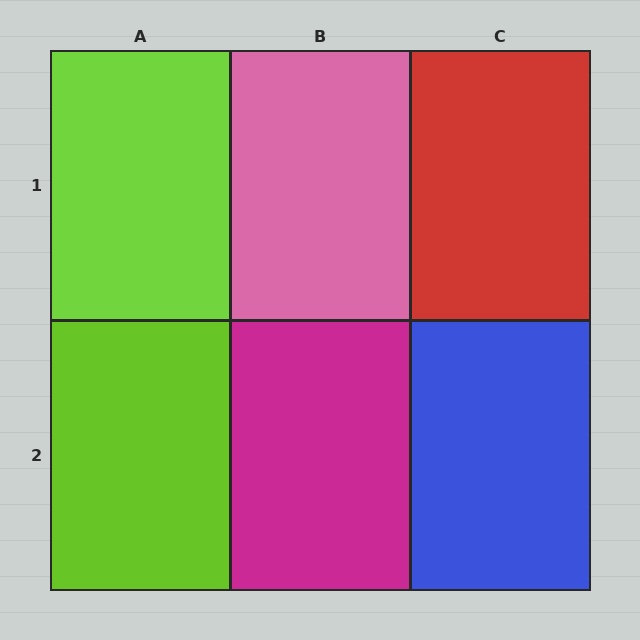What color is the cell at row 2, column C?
Blue.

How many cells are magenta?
1 cell is magenta.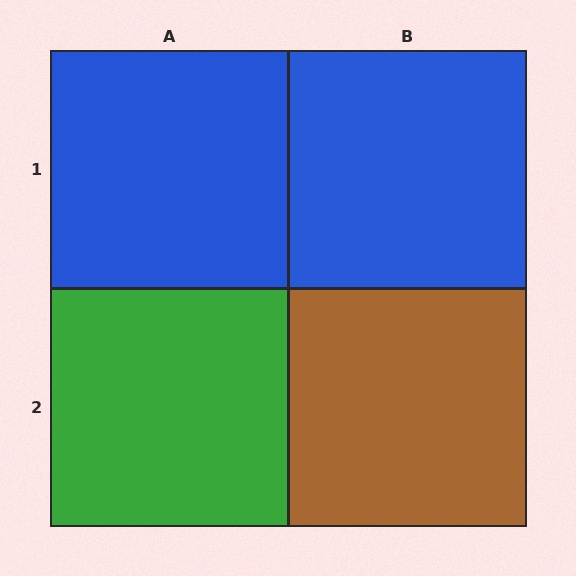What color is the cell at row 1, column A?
Blue.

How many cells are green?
1 cell is green.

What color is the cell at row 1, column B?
Blue.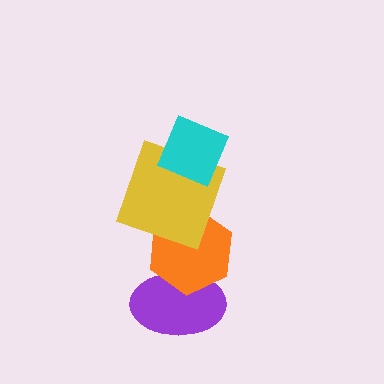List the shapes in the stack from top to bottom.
From top to bottom: the cyan diamond, the yellow square, the orange hexagon, the purple ellipse.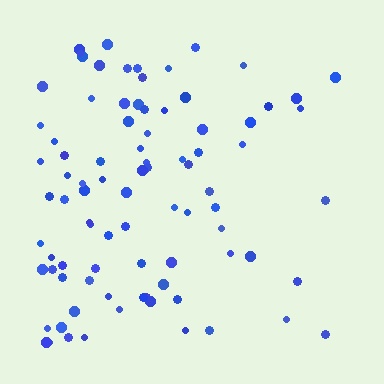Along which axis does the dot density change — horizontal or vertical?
Horizontal.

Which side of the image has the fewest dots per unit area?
The right.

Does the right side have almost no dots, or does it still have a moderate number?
Still a moderate number, just noticeably fewer than the left.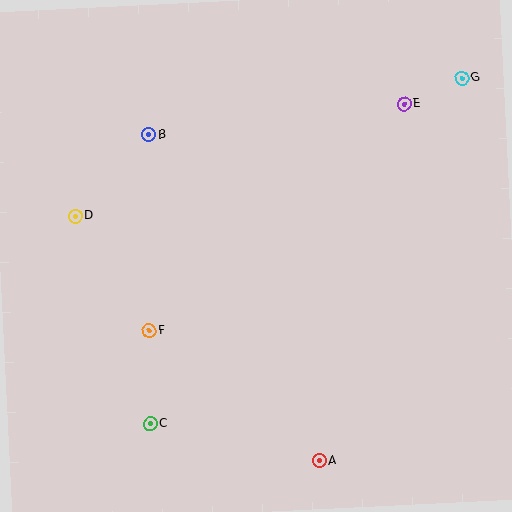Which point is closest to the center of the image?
Point F at (149, 330) is closest to the center.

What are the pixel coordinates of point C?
Point C is at (150, 423).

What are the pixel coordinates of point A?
Point A is at (319, 461).